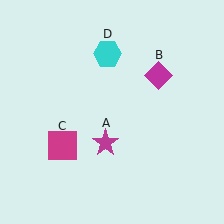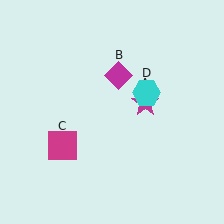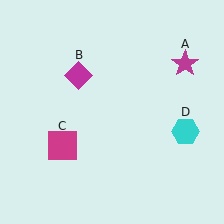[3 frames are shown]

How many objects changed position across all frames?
3 objects changed position: magenta star (object A), magenta diamond (object B), cyan hexagon (object D).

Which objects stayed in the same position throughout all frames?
Magenta square (object C) remained stationary.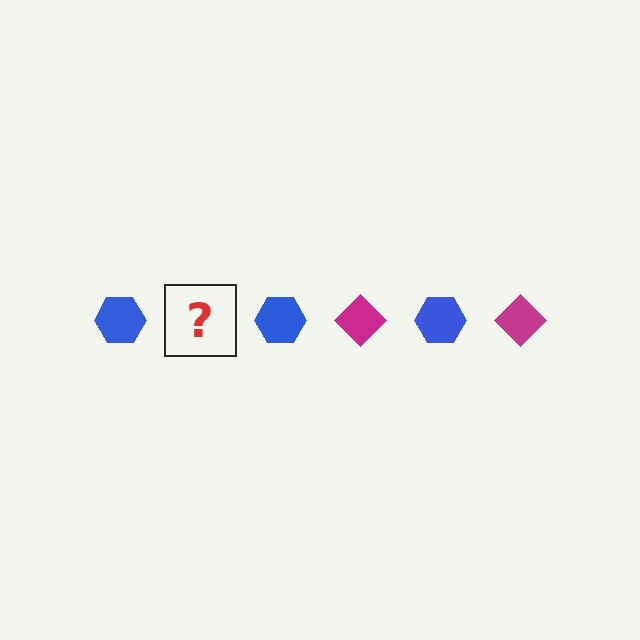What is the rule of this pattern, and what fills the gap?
The rule is that the pattern alternates between blue hexagon and magenta diamond. The gap should be filled with a magenta diamond.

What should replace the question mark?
The question mark should be replaced with a magenta diamond.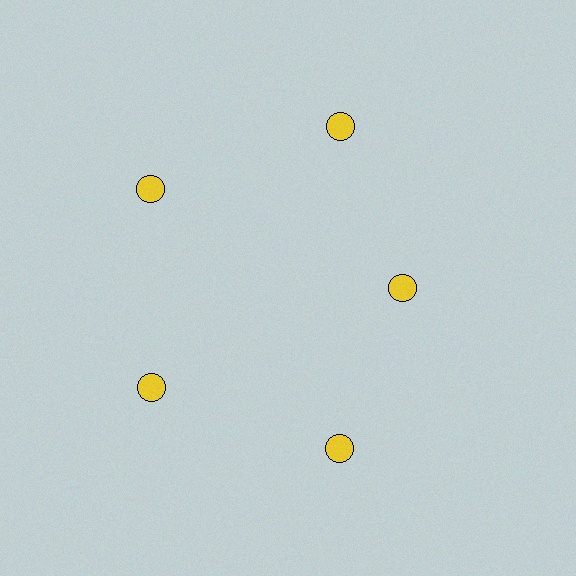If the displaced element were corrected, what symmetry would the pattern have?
It would have 5-fold rotational symmetry — the pattern would map onto itself every 72 degrees.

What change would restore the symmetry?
The symmetry would be restored by moving it outward, back onto the ring so that all 5 circles sit at equal angles and equal distance from the center.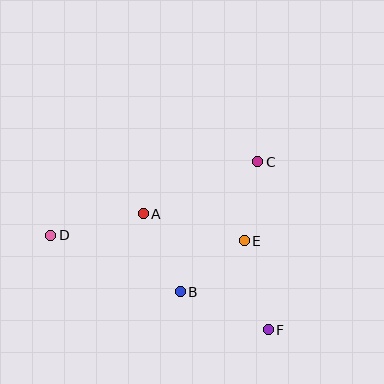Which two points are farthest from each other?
Points D and F are farthest from each other.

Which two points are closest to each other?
Points C and E are closest to each other.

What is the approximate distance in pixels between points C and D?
The distance between C and D is approximately 220 pixels.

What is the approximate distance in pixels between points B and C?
The distance between B and C is approximately 151 pixels.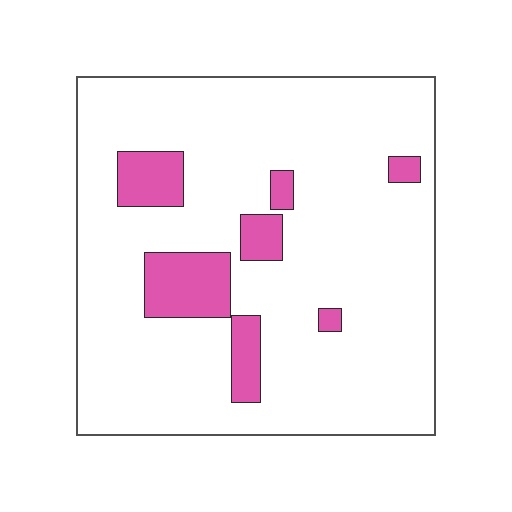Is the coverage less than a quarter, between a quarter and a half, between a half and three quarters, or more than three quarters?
Less than a quarter.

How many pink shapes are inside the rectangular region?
7.